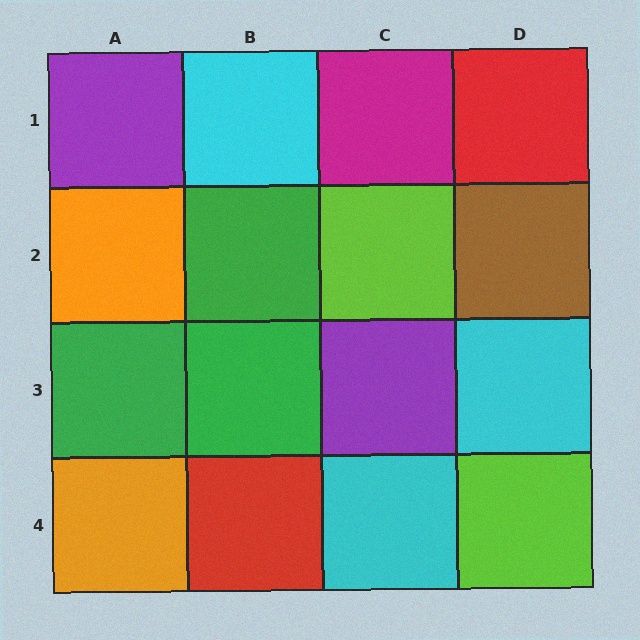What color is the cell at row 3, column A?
Green.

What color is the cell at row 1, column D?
Red.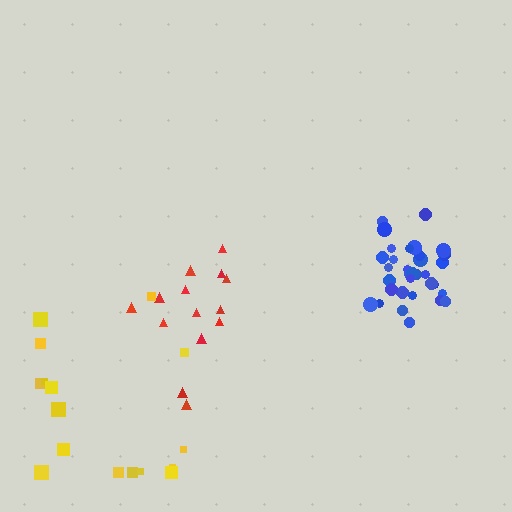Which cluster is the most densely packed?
Blue.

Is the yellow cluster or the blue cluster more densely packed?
Blue.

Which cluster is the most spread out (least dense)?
Yellow.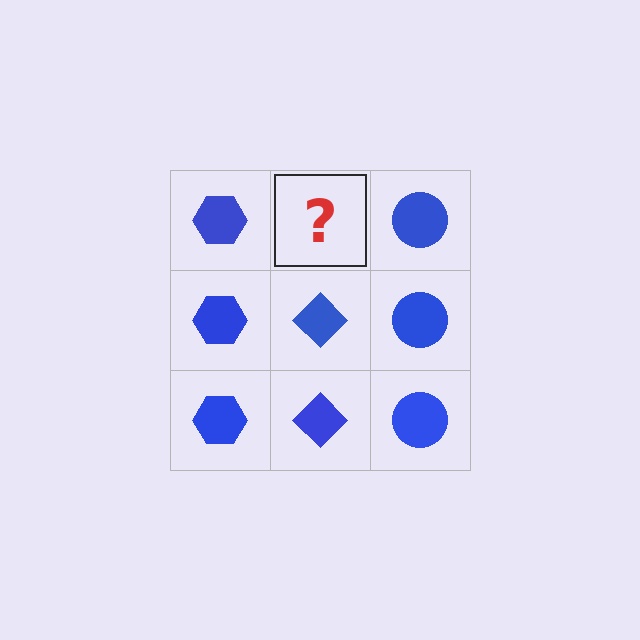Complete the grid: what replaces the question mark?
The question mark should be replaced with a blue diamond.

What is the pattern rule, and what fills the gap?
The rule is that each column has a consistent shape. The gap should be filled with a blue diamond.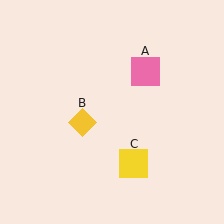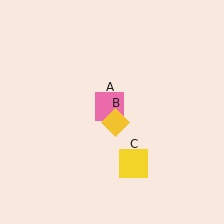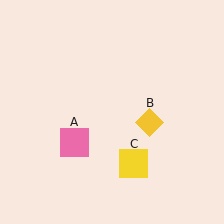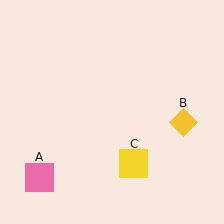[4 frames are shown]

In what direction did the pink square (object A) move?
The pink square (object A) moved down and to the left.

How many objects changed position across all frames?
2 objects changed position: pink square (object A), yellow diamond (object B).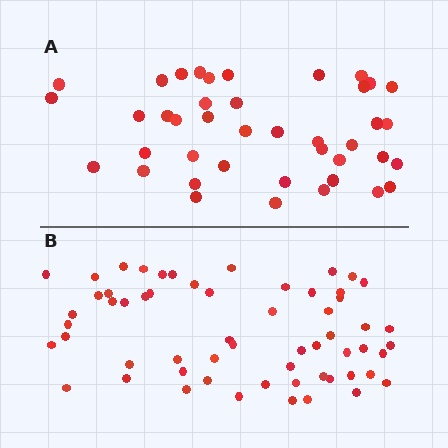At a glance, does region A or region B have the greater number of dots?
Region B (the bottom region) has more dots.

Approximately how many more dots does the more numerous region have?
Region B has approximately 20 more dots than region A.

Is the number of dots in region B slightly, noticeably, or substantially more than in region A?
Region B has noticeably more, but not dramatically so. The ratio is roughly 1.4 to 1.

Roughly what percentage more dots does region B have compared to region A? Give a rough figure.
About 45% more.